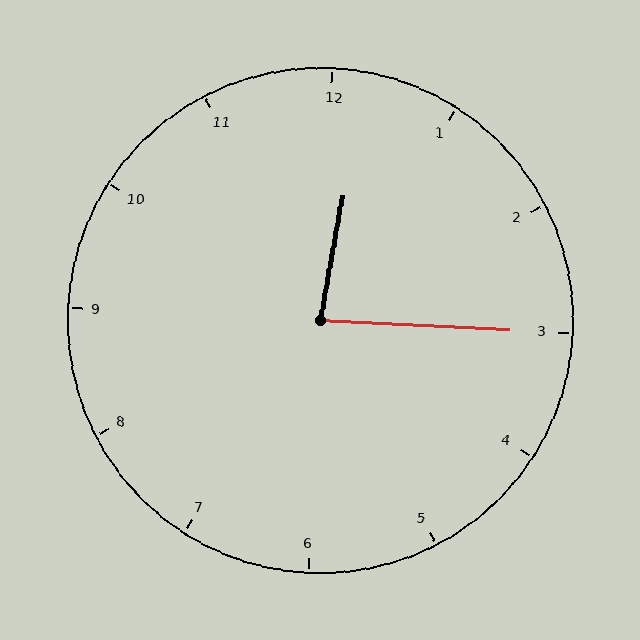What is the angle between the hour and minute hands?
Approximately 82 degrees.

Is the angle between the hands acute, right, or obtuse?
It is acute.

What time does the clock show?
12:15.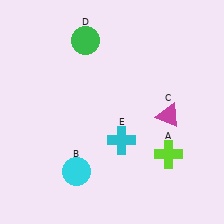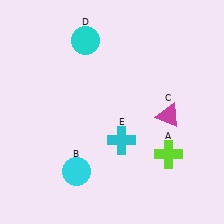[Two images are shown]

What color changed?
The circle (D) changed from green in Image 1 to cyan in Image 2.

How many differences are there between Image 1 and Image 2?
There is 1 difference between the two images.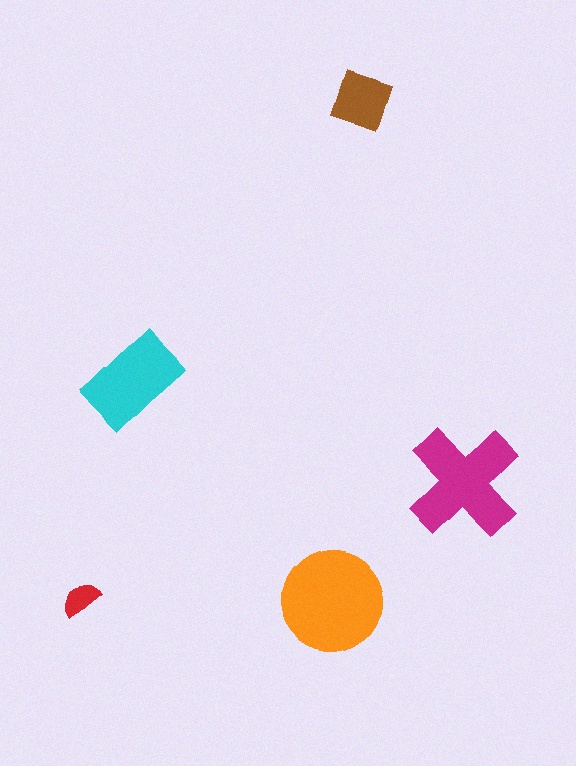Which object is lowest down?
The red semicircle is bottommost.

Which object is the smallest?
The red semicircle.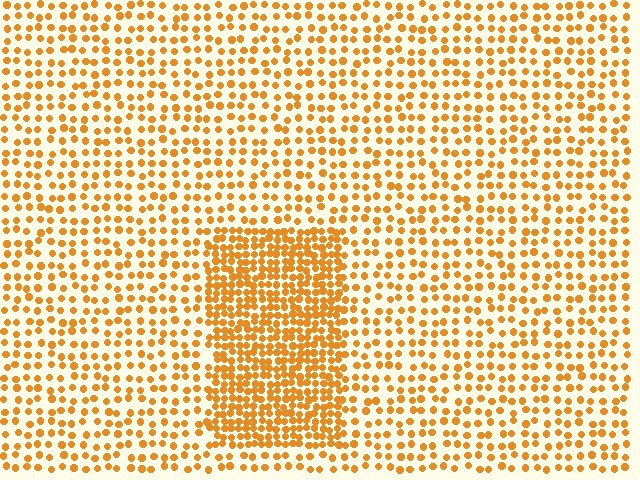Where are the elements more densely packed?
The elements are more densely packed inside the rectangle boundary.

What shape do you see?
I see a rectangle.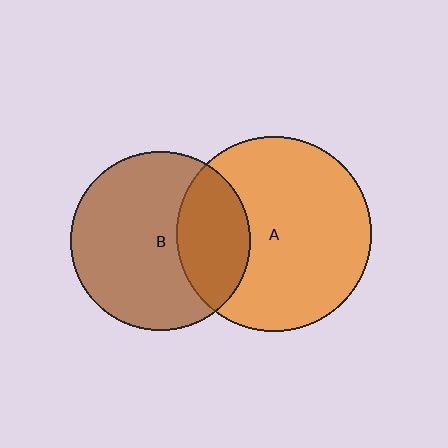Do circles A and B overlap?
Yes.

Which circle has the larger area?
Circle A (orange).